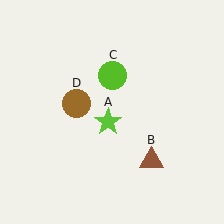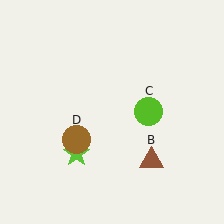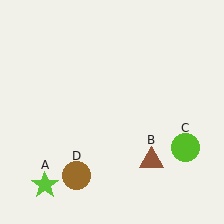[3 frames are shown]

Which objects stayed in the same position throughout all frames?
Brown triangle (object B) remained stationary.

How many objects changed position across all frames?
3 objects changed position: lime star (object A), lime circle (object C), brown circle (object D).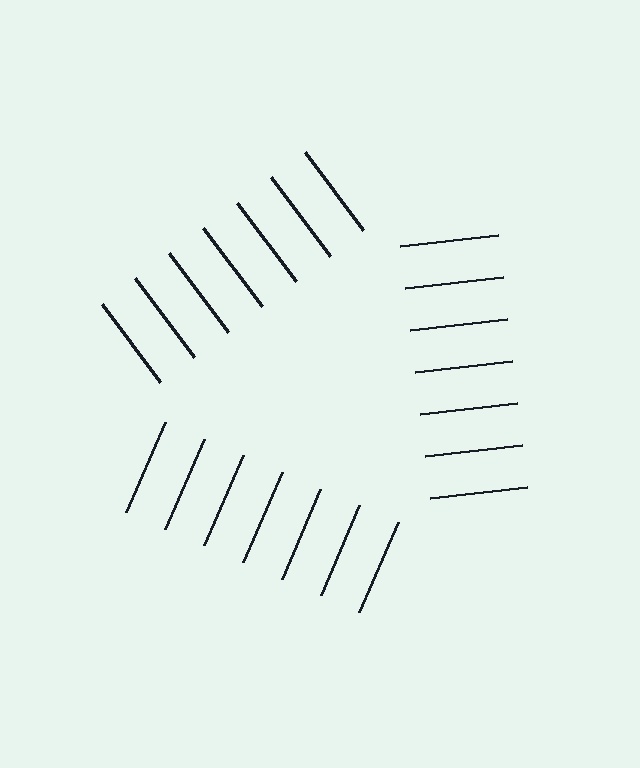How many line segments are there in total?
21 — 7 along each of the 3 edges.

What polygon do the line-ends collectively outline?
An illusory triangle — the line segments terminate on its edges but no continuous stroke is drawn.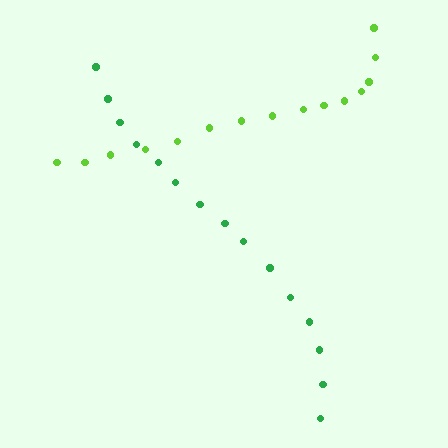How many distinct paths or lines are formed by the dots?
There are 2 distinct paths.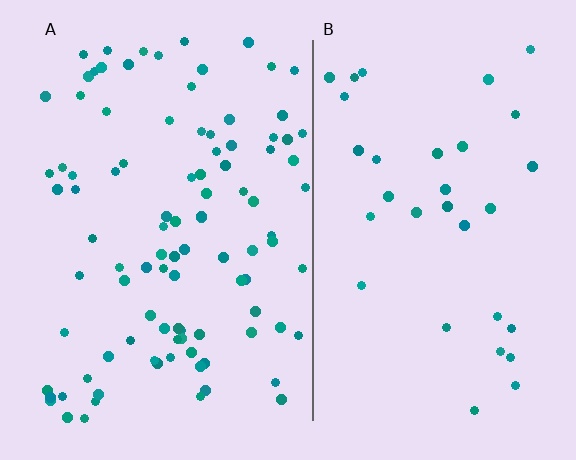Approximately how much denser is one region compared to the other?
Approximately 3.0× — region A over region B.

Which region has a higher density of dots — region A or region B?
A (the left).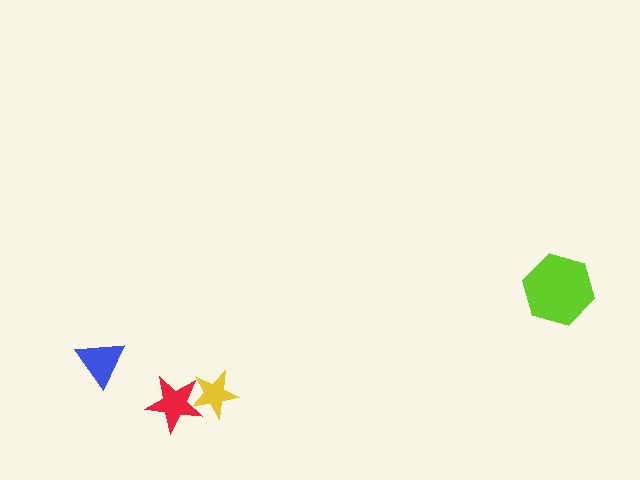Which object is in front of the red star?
The yellow star is in front of the red star.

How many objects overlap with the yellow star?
1 object overlaps with the yellow star.